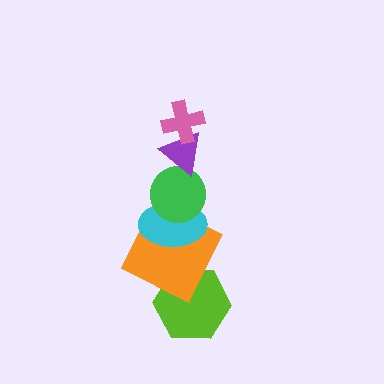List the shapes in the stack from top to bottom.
From top to bottom: the pink cross, the purple triangle, the green circle, the cyan ellipse, the orange square, the lime hexagon.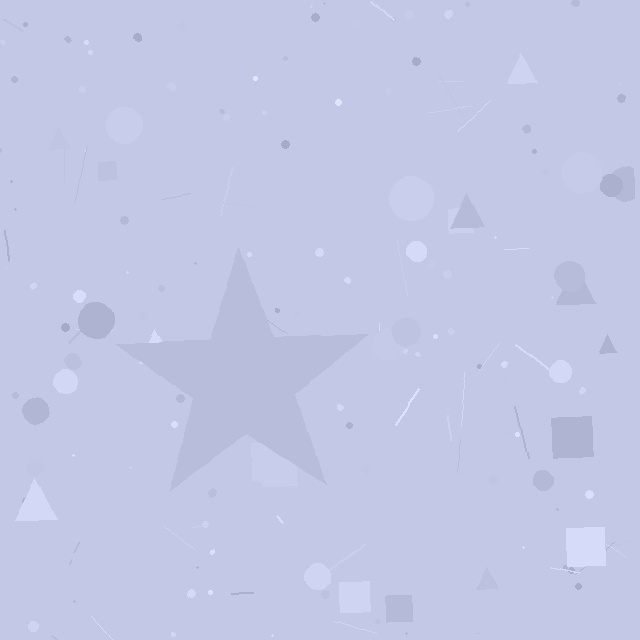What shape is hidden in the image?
A star is hidden in the image.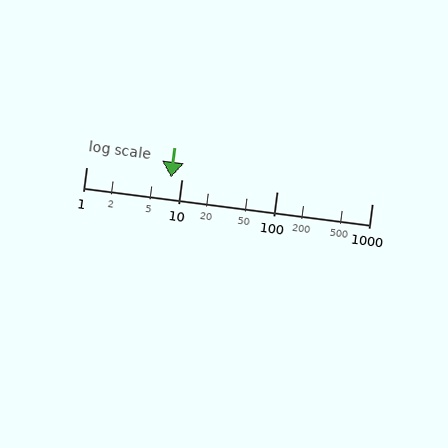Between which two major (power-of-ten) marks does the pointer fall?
The pointer is between 1 and 10.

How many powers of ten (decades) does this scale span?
The scale spans 3 decades, from 1 to 1000.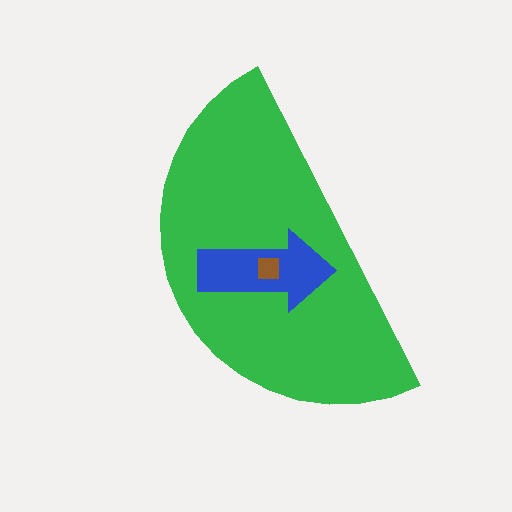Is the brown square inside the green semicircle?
Yes.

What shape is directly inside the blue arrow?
The brown square.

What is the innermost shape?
The brown square.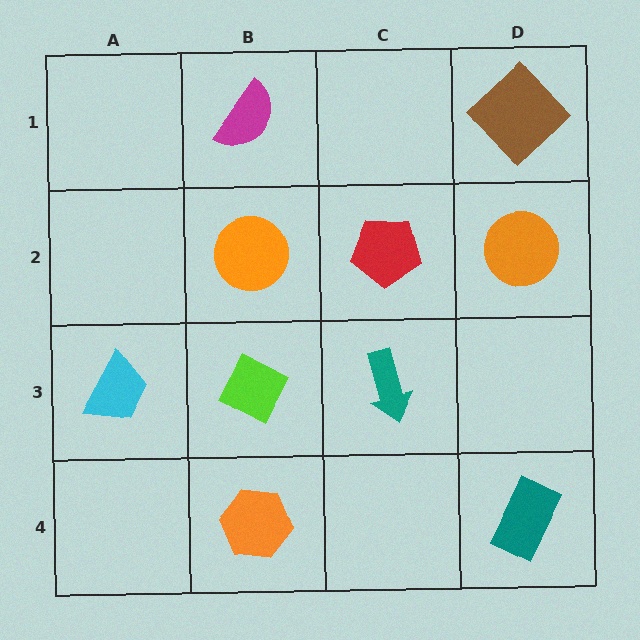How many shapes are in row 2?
3 shapes.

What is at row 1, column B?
A magenta semicircle.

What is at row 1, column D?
A brown diamond.